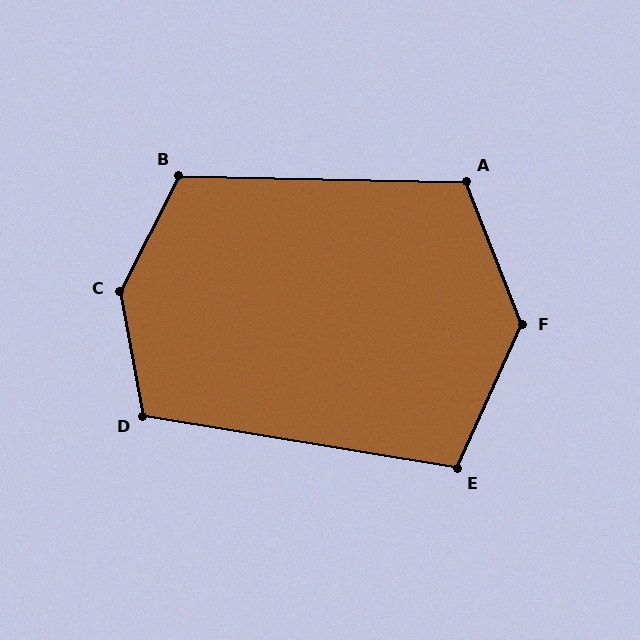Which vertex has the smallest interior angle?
E, at approximately 105 degrees.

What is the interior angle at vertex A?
Approximately 112 degrees (obtuse).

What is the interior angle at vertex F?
Approximately 135 degrees (obtuse).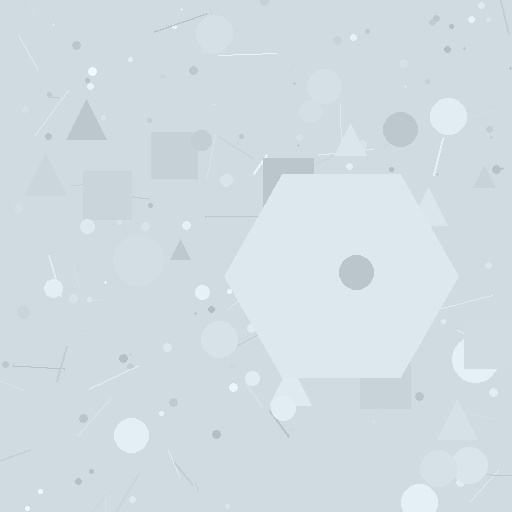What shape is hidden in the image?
A hexagon is hidden in the image.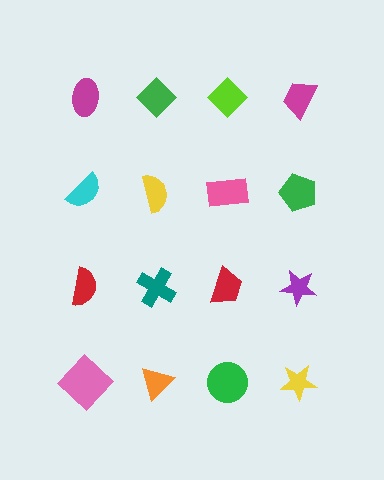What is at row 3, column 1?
A red semicircle.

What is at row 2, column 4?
A green pentagon.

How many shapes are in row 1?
4 shapes.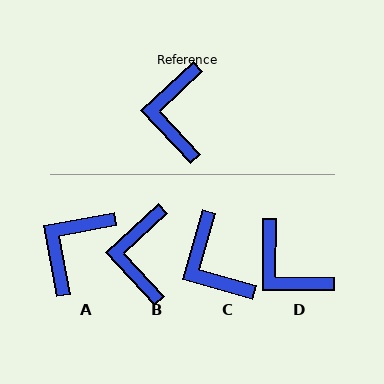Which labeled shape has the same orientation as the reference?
B.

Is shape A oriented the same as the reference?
No, it is off by about 33 degrees.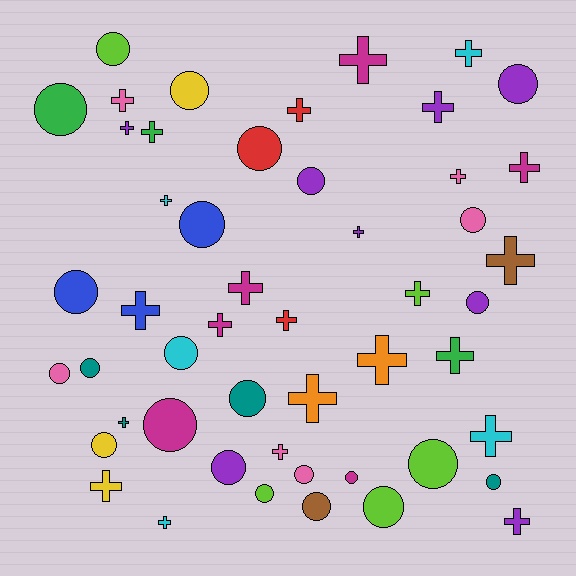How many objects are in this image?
There are 50 objects.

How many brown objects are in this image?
There are 2 brown objects.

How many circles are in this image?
There are 24 circles.